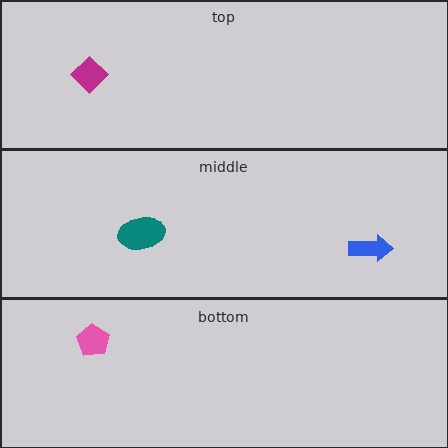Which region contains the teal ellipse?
The middle region.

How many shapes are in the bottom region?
1.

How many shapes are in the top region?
1.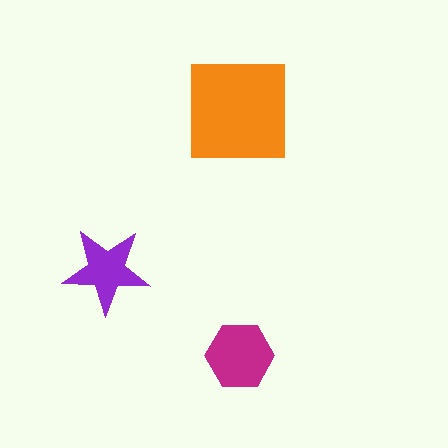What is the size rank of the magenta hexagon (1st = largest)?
2nd.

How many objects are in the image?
There are 3 objects in the image.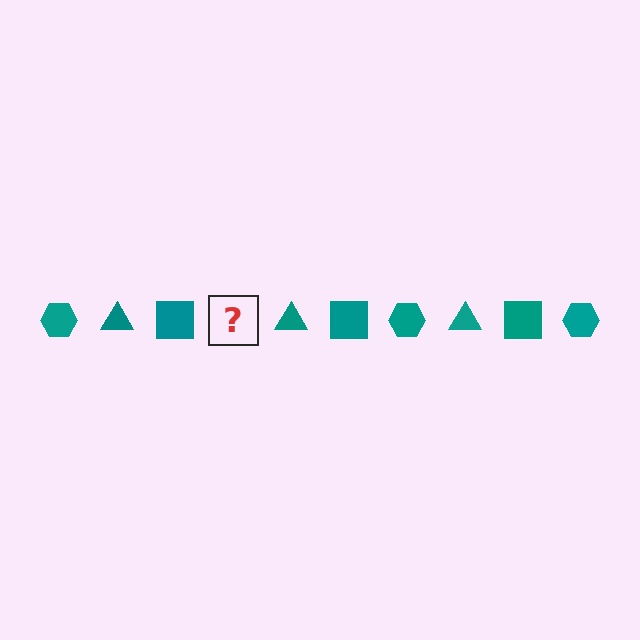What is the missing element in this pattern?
The missing element is a teal hexagon.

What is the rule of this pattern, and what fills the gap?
The rule is that the pattern cycles through hexagon, triangle, square shapes in teal. The gap should be filled with a teal hexagon.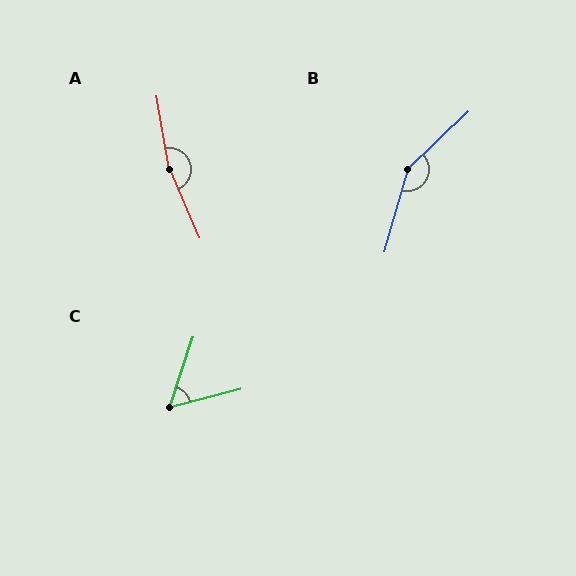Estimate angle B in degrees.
Approximately 149 degrees.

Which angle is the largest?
A, at approximately 167 degrees.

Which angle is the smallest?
C, at approximately 57 degrees.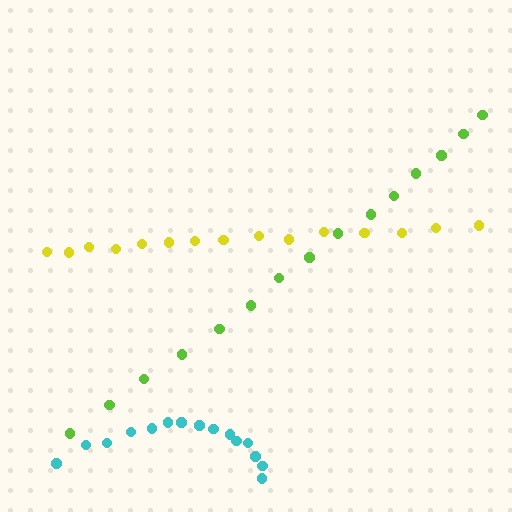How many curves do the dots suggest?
There are 3 distinct paths.